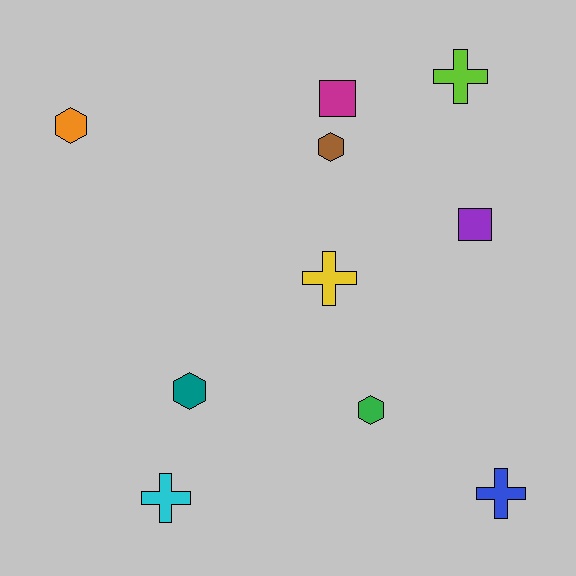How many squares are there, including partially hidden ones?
There are 2 squares.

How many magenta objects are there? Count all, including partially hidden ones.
There is 1 magenta object.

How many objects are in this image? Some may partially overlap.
There are 10 objects.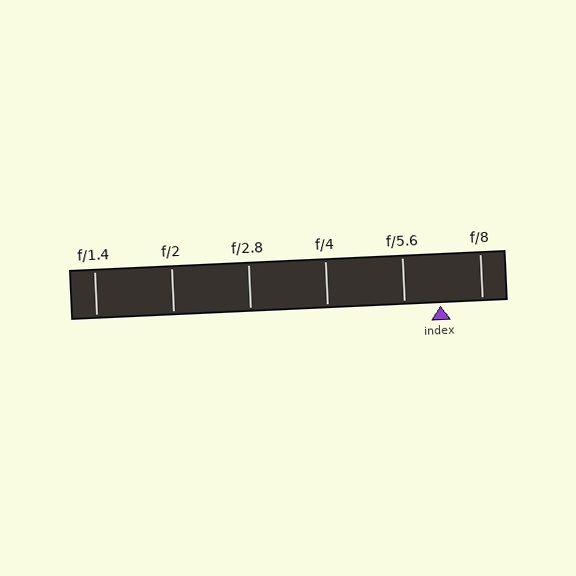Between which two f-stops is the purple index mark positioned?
The index mark is between f/5.6 and f/8.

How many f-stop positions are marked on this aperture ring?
There are 6 f-stop positions marked.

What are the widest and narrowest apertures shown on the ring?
The widest aperture shown is f/1.4 and the narrowest is f/8.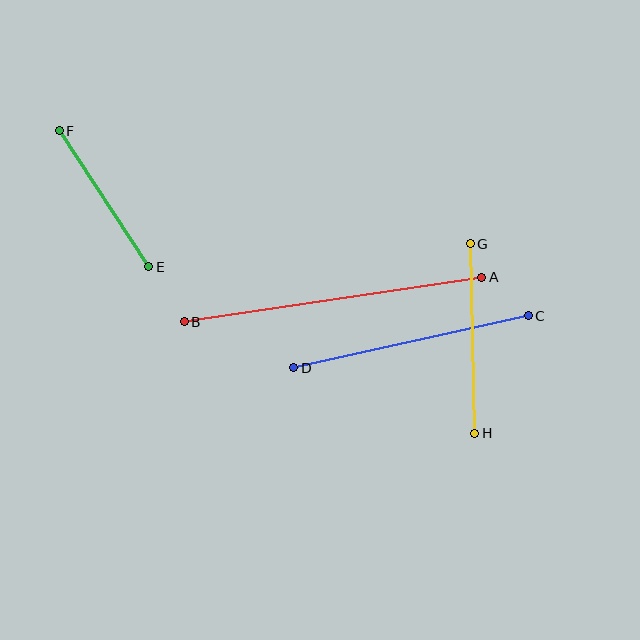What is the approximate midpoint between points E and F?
The midpoint is at approximately (104, 199) pixels.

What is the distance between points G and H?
The distance is approximately 190 pixels.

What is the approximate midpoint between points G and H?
The midpoint is at approximately (473, 338) pixels.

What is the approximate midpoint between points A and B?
The midpoint is at approximately (333, 299) pixels.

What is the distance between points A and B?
The distance is approximately 301 pixels.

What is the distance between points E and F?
The distance is approximately 163 pixels.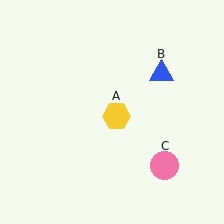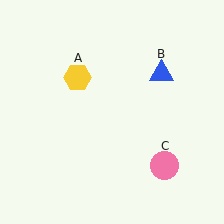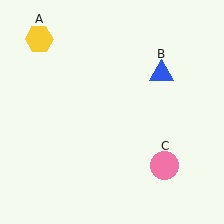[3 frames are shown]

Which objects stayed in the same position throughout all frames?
Blue triangle (object B) and pink circle (object C) remained stationary.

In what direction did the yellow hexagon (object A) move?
The yellow hexagon (object A) moved up and to the left.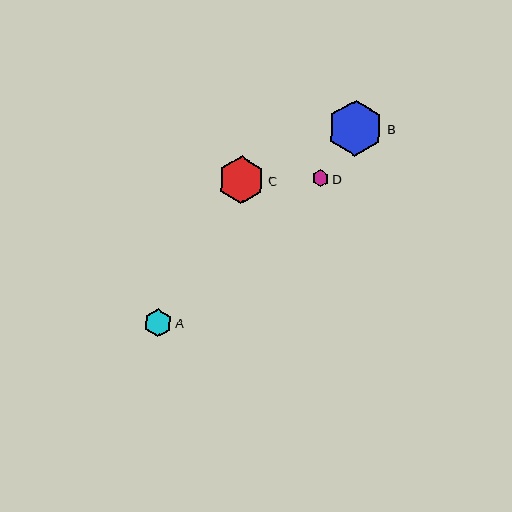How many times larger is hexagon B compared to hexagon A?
Hexagon B is approximately 2.0 times the size of hexagon A.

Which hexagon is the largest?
Hexagon B is the largest with a size of approximately 56 pixels.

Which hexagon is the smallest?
Hexagon D is the smallest with a size of approximately 17 pixels.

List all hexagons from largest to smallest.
From largest to smallest: B, C, A, D.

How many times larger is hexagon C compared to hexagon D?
Hexagon C is approximately 2.8 times the size of hexagon D.